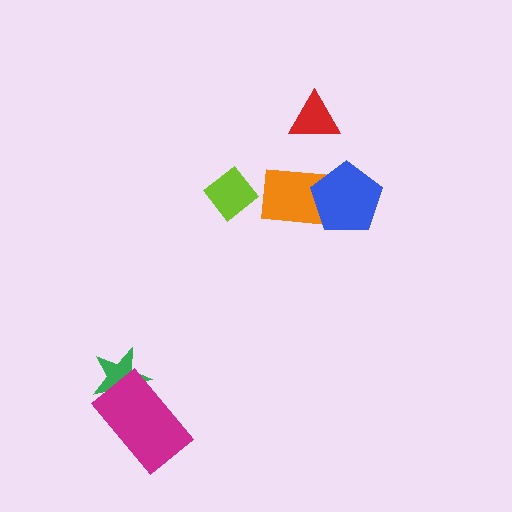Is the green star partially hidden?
Yes, it is partially covered by another shape.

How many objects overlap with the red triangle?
0 objects overlap with the red triangle.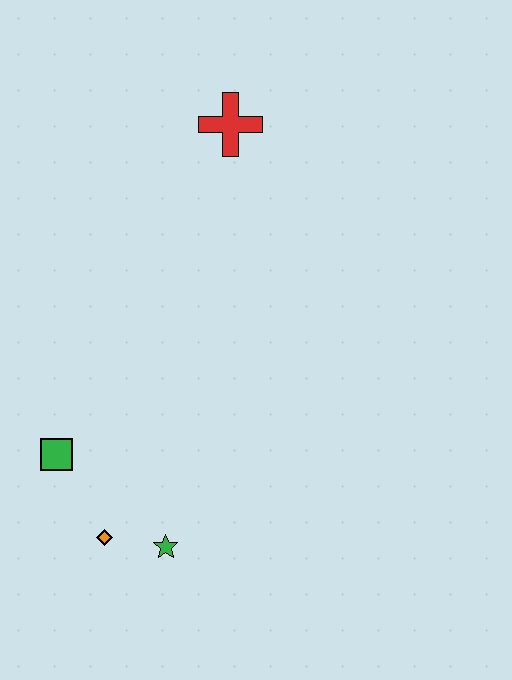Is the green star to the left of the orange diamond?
No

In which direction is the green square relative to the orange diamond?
The green square is above the orange diamond.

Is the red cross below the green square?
No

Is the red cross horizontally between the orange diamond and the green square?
No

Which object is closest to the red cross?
The green square is closest to the red cross.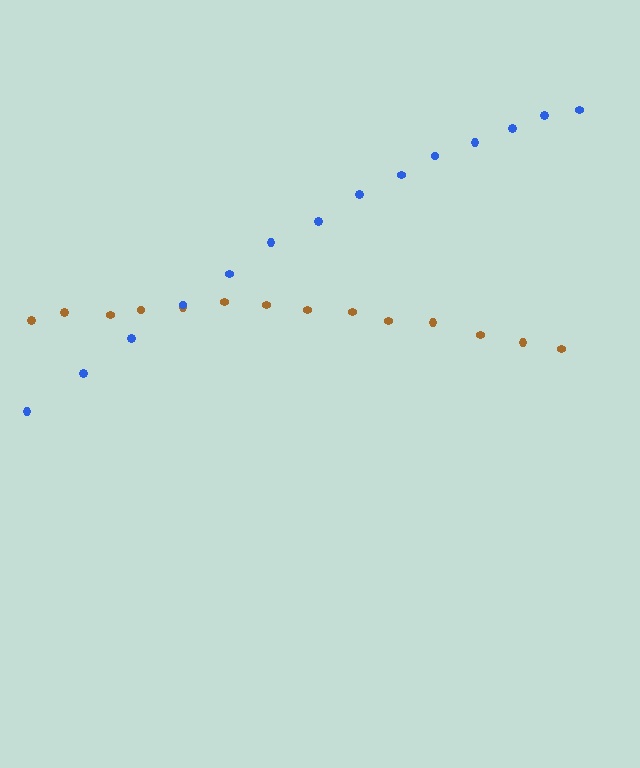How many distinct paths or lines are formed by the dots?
There are 2 distinct paths.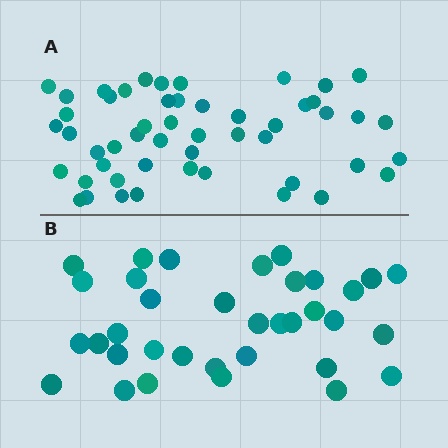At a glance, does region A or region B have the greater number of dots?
Region A (the top region) has more dots.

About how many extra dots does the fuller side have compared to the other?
Region A has approximately 15 more dots than region B.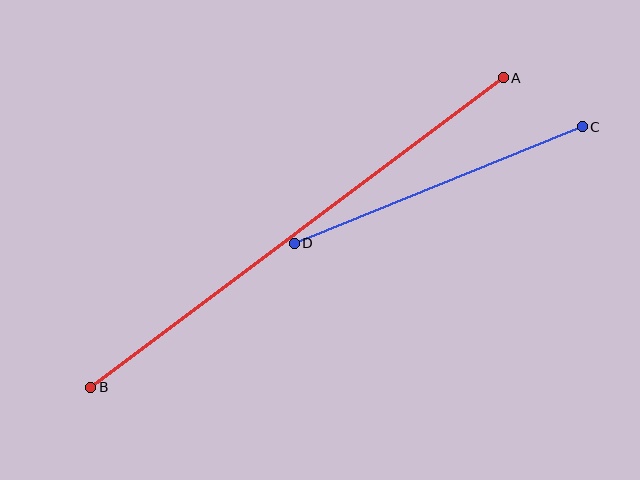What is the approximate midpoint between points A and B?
The midpoint is at approximately (297, 232) pixels.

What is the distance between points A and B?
The distance is approximately 516 pixels.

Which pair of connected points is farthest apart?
Points A and B are farthest apart.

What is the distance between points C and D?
The distance is approximately 311 pixels.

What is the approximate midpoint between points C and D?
The midpoint is at approximately (438, 185) pixels.